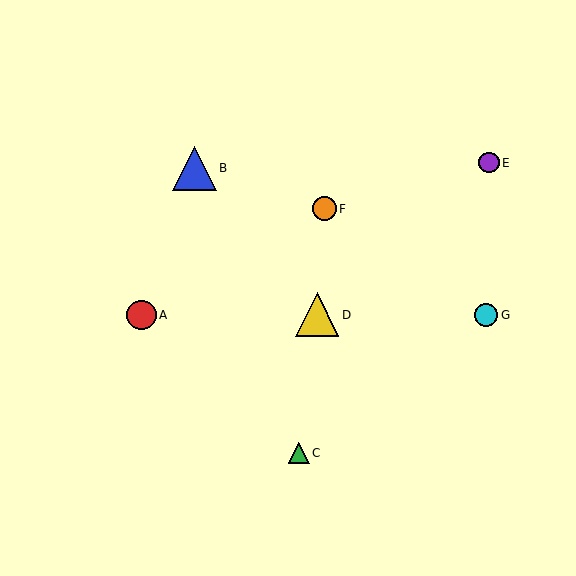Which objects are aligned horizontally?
Objects A, D, G are aligned horizontally.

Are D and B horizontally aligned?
No, D is at y≈315 and B is at y≈168.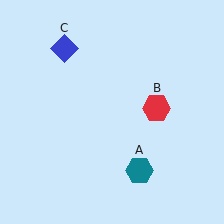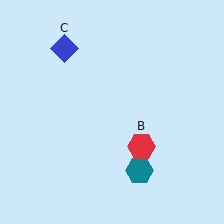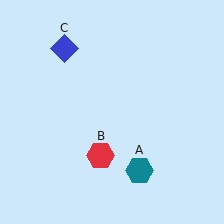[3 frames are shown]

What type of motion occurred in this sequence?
The red hexagon (object B) rotated clockwise around the center of the scene.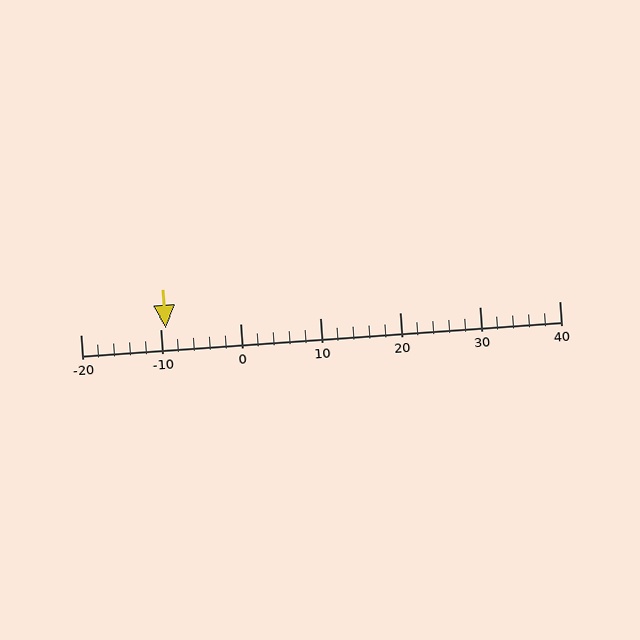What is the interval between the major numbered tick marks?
The major tick marks are spaced 10 units apart.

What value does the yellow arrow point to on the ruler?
The yellow arrow points to approximately -9.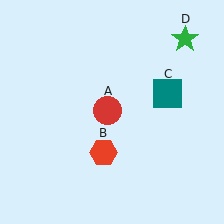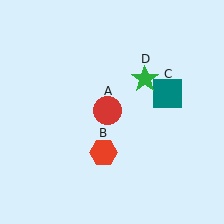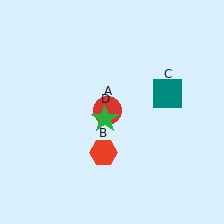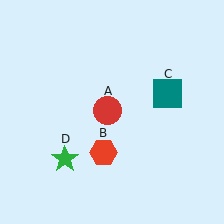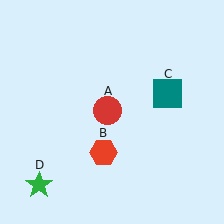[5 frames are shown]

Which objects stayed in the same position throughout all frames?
Red circle (object A) and red hexagon (object B) and teal square (object C) remained stationary.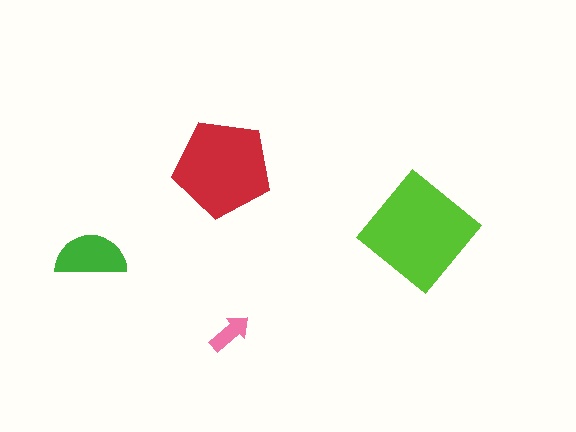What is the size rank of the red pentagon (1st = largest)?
2nd.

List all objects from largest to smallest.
The lime diamond, the red pentagon, the green semicircle, the pink arrow.